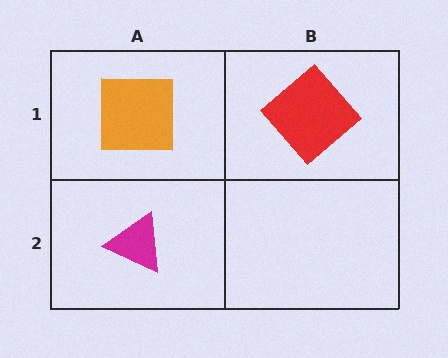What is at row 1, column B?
A red diamond.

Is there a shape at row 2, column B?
No, that cell is empty.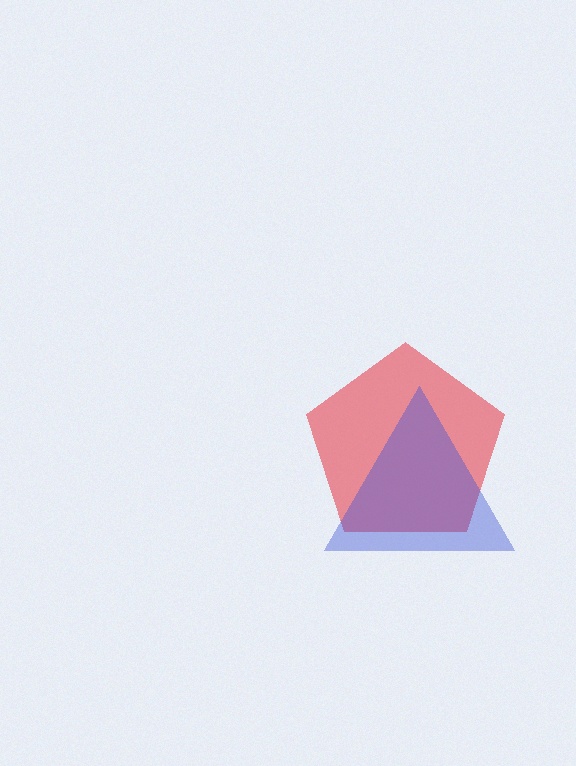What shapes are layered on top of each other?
The layered shapes are: a red pentagon, a blue triangle.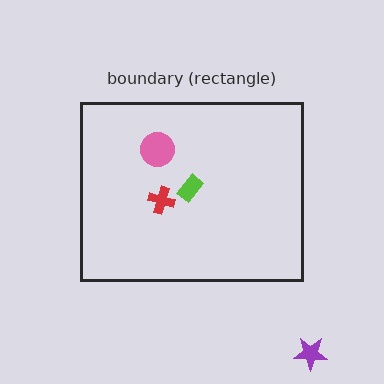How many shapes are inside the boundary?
3 inside, 1 outside.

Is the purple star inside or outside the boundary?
Outside.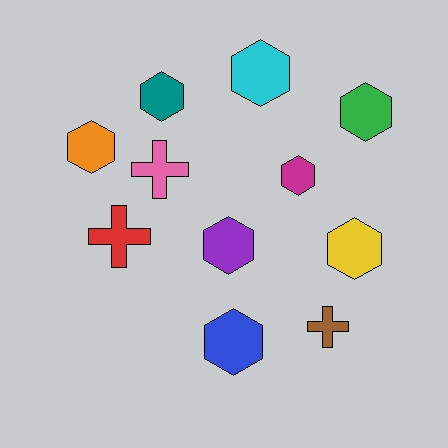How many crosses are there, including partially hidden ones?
There are 3 crosses.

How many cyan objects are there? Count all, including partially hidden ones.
There is 1 cyan object.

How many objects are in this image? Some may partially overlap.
There are 11 objects.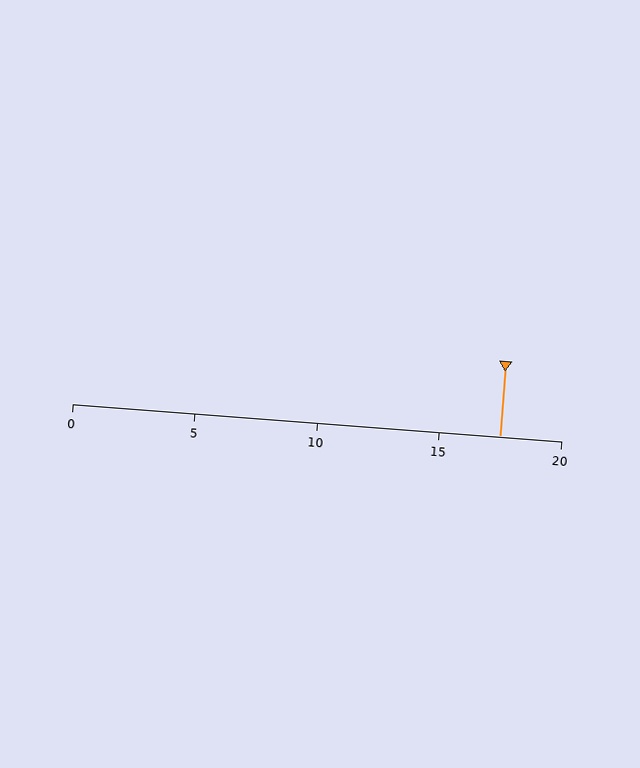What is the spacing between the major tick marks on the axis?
The major ticks are spaced 5 apart.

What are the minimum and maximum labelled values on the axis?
The axis runs from 0 to 20.